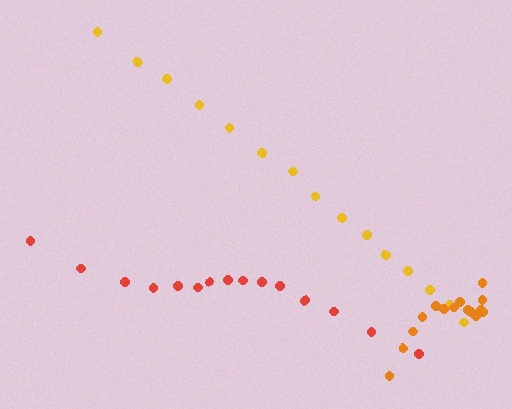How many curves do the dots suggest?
There are 3 distinct paths.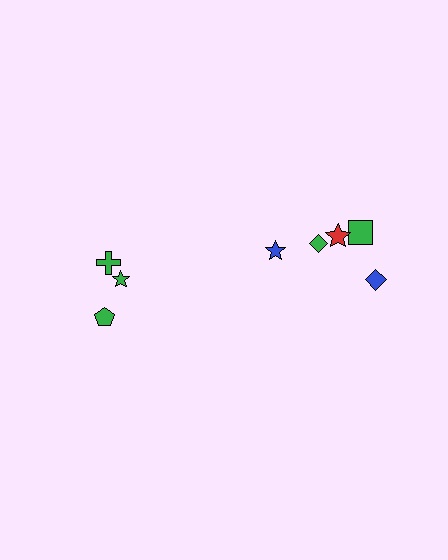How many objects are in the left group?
There are 3 objects.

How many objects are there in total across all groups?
There are 8 objects.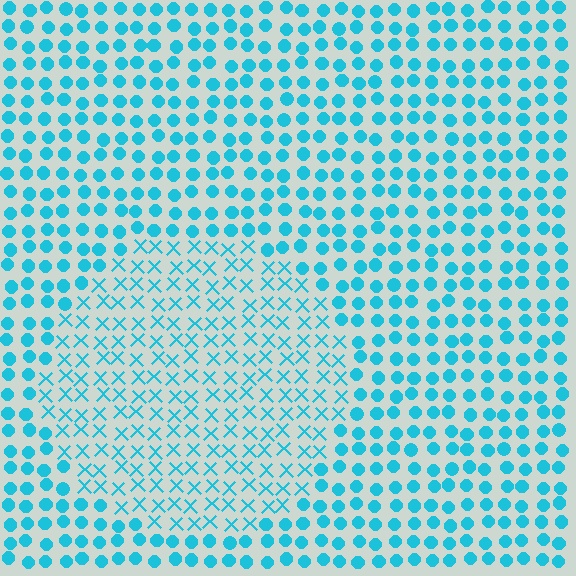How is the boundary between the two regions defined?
The boundary is defined by a change in element shape: X marks inside vs. circles outside. All elements share the same color and spacing.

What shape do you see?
I see a circle.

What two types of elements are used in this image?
The image uses X marks inside the circle region and circles outside it.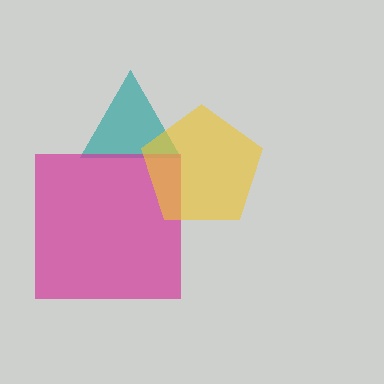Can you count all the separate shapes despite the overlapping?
Yes, there are 3 separate shapes.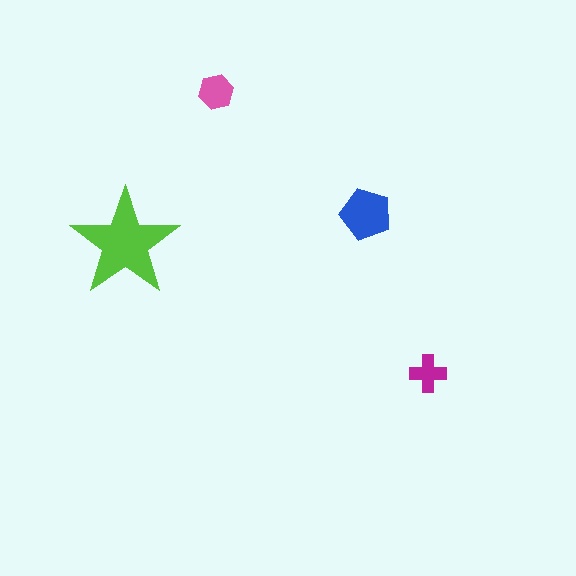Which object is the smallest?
The magenta cross.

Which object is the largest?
The lime star.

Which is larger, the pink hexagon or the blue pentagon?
The blue pentagon.